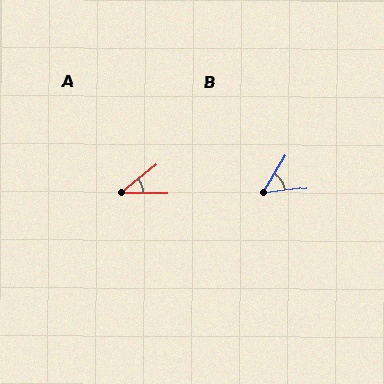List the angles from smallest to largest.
A (39°), B (52°).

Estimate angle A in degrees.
Approximately 39 degrees.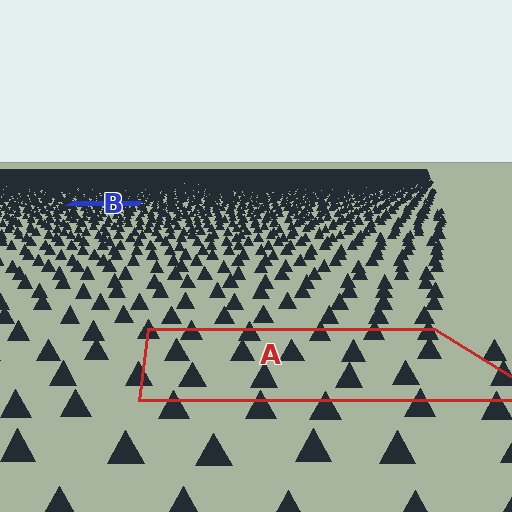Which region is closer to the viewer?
Region A is closer. The texture elements there are larger and more spread out.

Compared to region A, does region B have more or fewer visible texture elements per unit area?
Region B has more texture elements per unit area — they are packed more densely because it is farther away.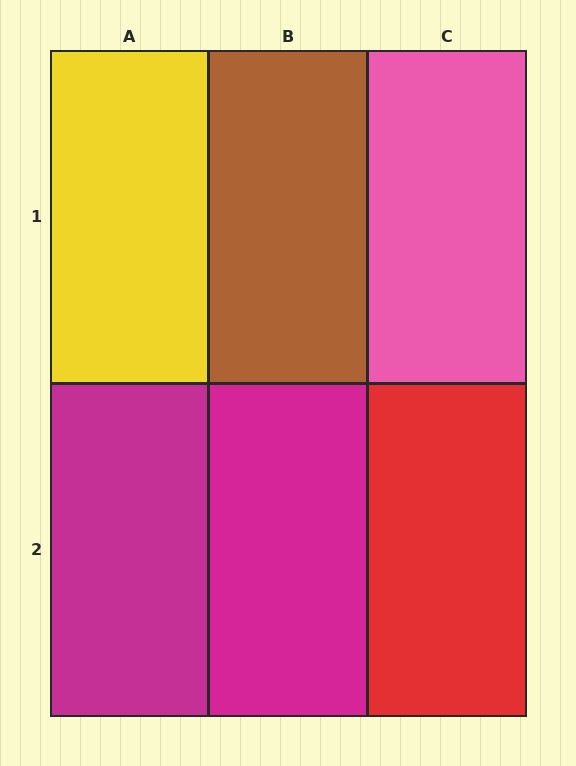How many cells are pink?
1 cell is pink.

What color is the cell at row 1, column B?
Brown.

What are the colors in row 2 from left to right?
Magenta, magenta, red.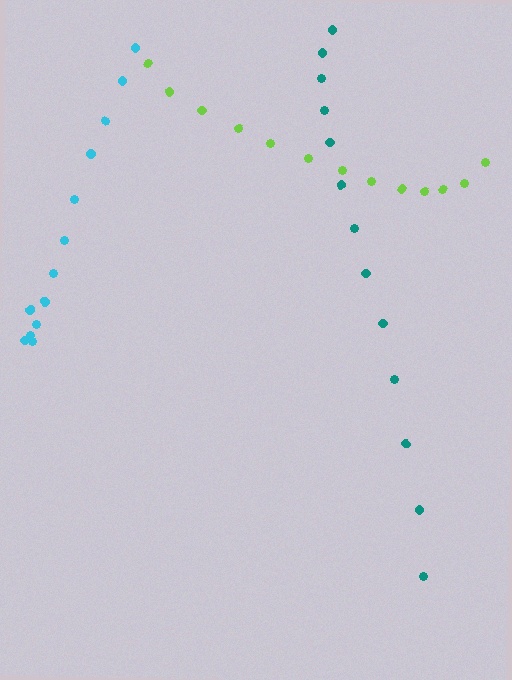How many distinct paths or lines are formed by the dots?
There are 3 distinct paths.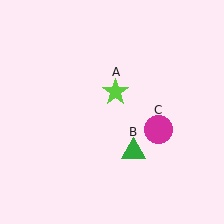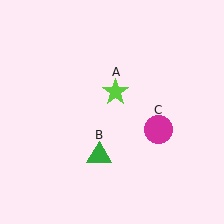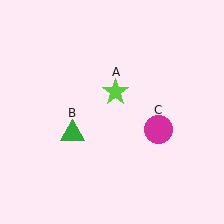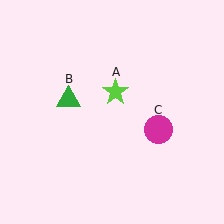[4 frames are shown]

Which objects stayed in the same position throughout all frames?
Lime star (object A) and magenta circle (object C) remained stationary.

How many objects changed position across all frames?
1 object changed position: green triangle (object B).